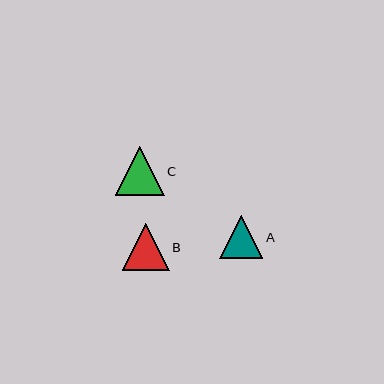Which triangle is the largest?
Triangle C is the largest with a size of approximately 49 pixels.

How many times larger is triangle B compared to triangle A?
Triangle B is approximately 1.1 times the size of triangle A.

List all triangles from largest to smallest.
From largest to smallest: C, B, A.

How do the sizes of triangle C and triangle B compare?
Triangle C and triangle B are approximately the same size.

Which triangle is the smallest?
Triangle A is the smallest with a size of approximately 43 pixels.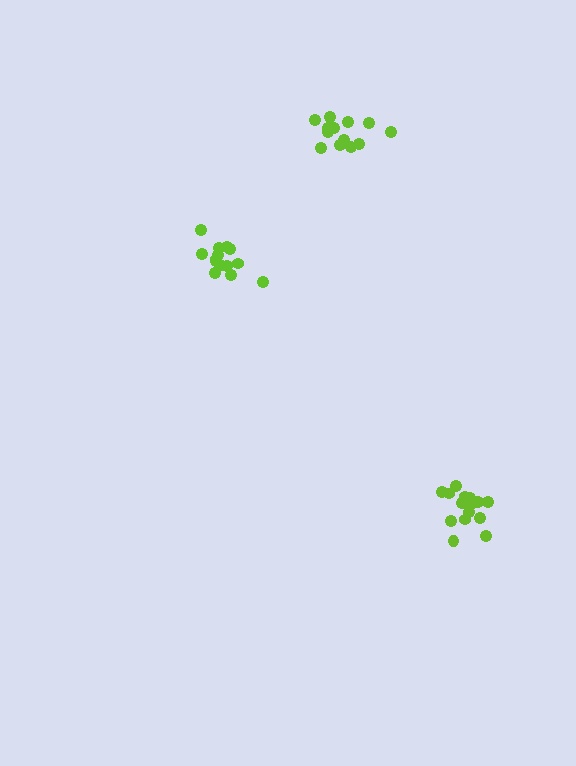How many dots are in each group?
Group 1: 13 dots, Group 2: 14 dots, Group 3: 16 dots (43 total).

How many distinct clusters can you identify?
There are 3 distinct clusters.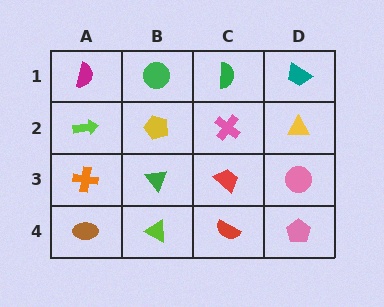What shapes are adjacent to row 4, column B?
A green triangle (row 3, column B), a brown ellipse (row 4, column A), a red semicircle (row 4, column C).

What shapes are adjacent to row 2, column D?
A teal trapezoid (row 1, column D), a pink circle (row 3, column D), a pink cross (row 2, column C).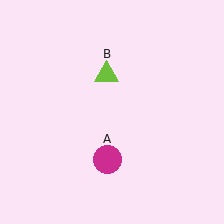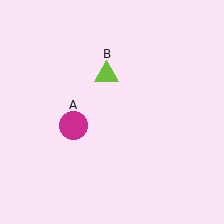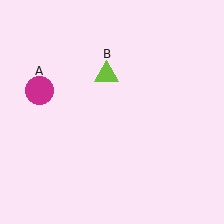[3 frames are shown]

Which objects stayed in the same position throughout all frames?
Lime triangle (object B) remained stationary.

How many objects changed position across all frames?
1 object changed position: magenta circle (object A).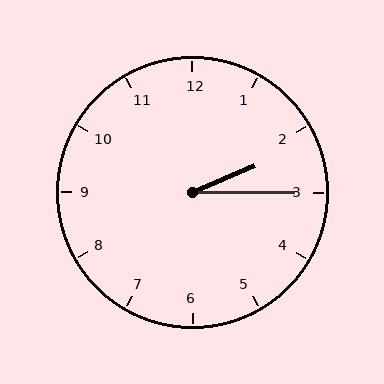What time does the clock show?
2:15.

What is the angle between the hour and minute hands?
Approximately 22 degrees.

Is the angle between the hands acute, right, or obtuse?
It is acute.